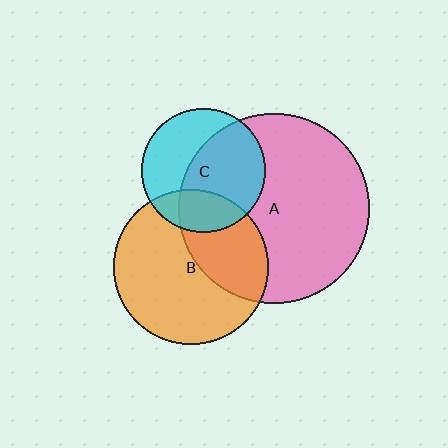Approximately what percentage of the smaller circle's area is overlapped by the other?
Approximately 25%.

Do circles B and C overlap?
Yes.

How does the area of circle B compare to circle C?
Approximately 1.6 times.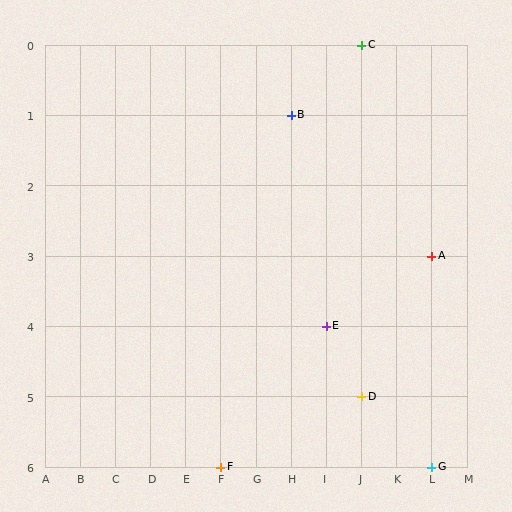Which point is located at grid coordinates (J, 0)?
Point C is at (J, 0).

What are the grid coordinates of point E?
Point E is at grid coordinates (I, 4).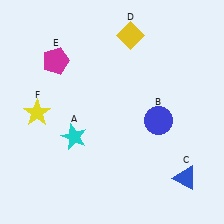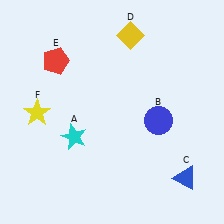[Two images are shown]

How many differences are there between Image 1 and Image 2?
There is 1 difference between the two images.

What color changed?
The pentagon (E) changed from magenta in Image 1 to red in Image 2.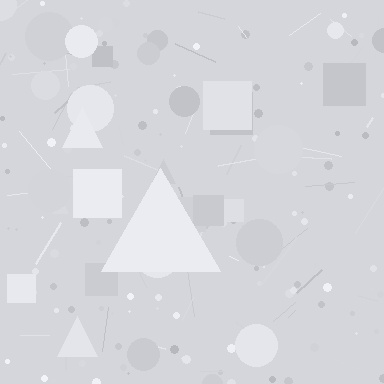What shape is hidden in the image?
A triangle is hidden in the image.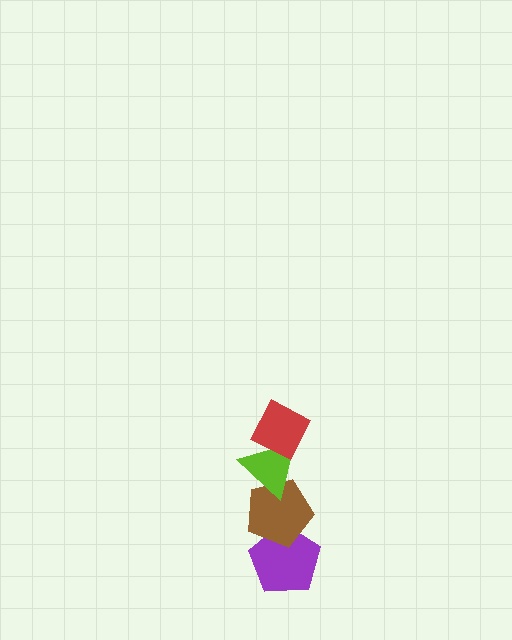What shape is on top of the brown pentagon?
The lime triangle is on top of the brown pentagon.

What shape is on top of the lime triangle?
The red diamond is on top of the lime triangle.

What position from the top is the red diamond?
The red diamond is 1st from the top.